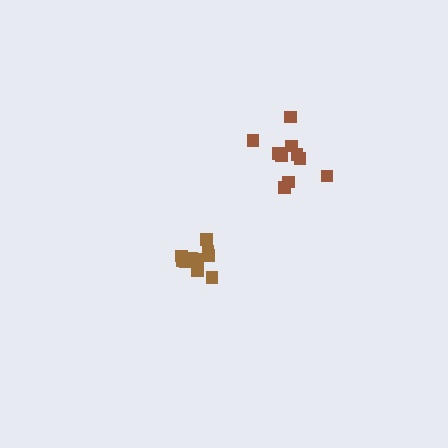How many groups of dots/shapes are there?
There are 2 groups.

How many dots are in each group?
Group 1: 10 dots, Group 2: 12 dots (22 total).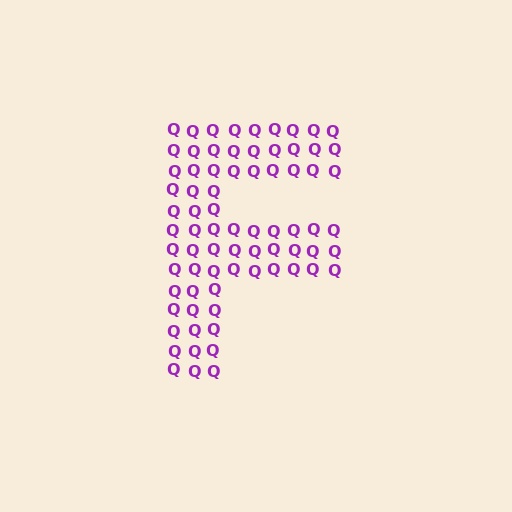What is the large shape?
The large shape is the letter F.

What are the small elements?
The small elements are letter Q's.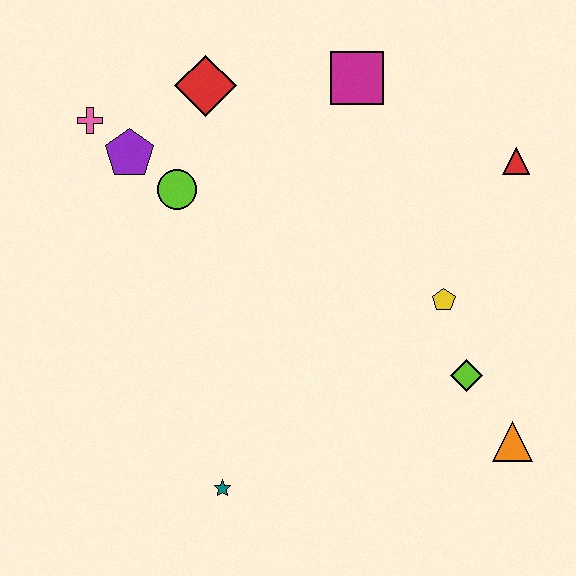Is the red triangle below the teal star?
No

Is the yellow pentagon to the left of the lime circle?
No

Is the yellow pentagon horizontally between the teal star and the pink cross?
No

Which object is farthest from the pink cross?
The orange triangle is farthest from the pink cross.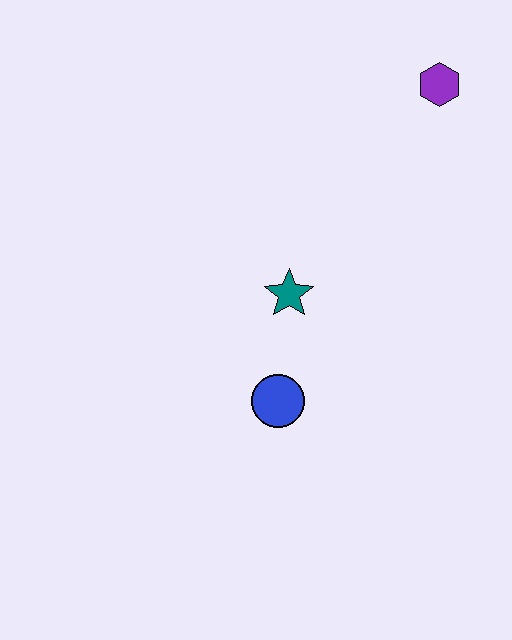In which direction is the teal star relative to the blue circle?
The teal star is above the blue circle.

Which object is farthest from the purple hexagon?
The blue circle is farthest from the purple hexagon.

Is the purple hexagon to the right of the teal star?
Yes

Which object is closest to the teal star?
The blue circle is closest to the teal star.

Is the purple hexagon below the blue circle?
No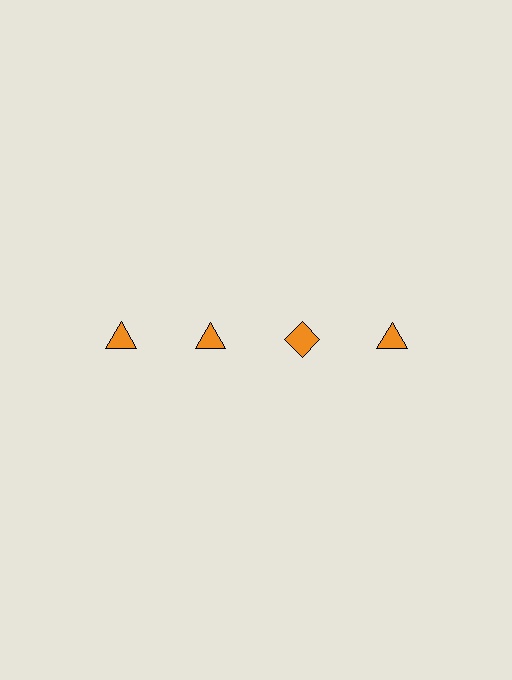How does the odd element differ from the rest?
It has a different shape: diamond instead of triangle.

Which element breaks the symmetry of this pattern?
The orange diamond in the top row, center column breaks the symmetry. All other shapes are orange triangles.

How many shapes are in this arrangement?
There are 4 shapes arranged in a grid pattern.